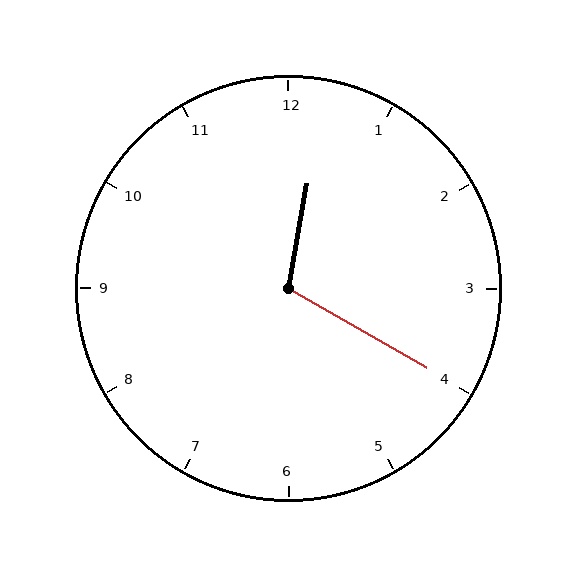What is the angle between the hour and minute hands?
Approximately 110 degrees.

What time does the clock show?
12:20.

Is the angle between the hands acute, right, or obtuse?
It is obtuse.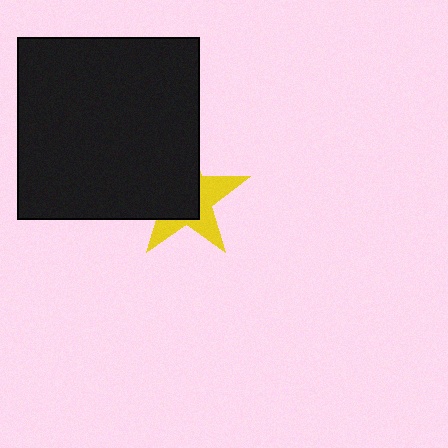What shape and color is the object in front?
The object in front is a black square.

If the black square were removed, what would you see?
You would see the complete yellow star.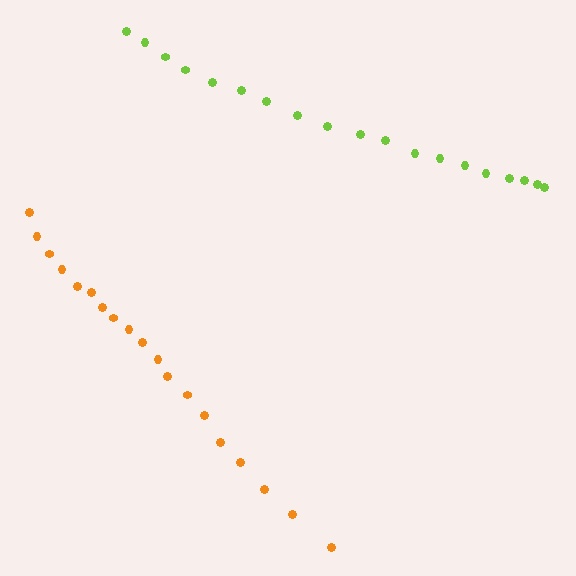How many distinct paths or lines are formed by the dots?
There are 2 distinct paths.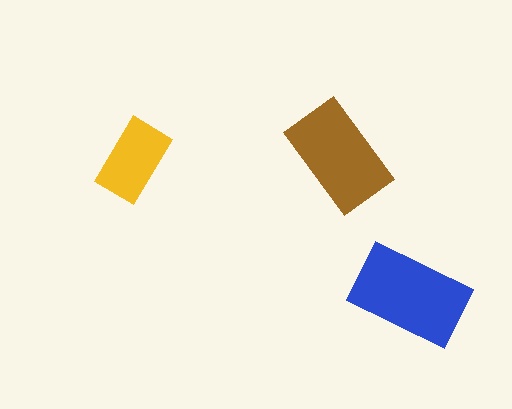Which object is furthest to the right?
The blue rectangle is rightmost.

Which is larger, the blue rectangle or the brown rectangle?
The blue one.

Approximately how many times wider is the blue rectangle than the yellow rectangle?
About 1.5 times wider.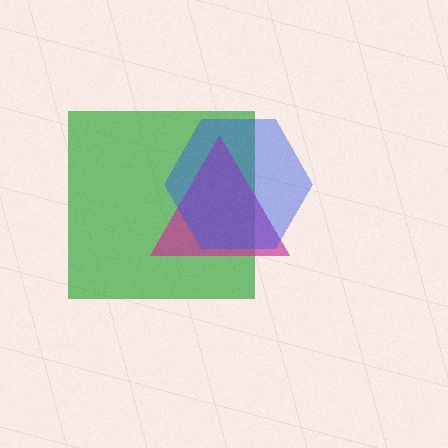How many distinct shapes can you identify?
There are 3 distinct shapes: a green square, a magenta triangle, a blue hexagon.